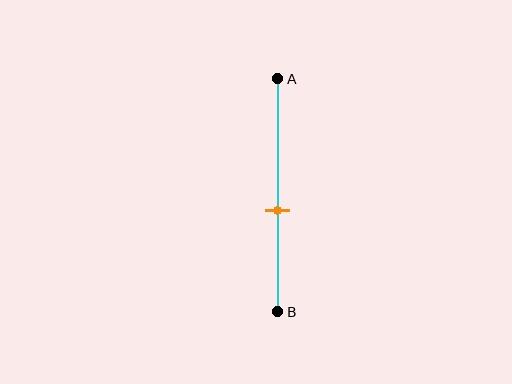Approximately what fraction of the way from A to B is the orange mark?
The orange mark is approximately 55% of the way from A to B.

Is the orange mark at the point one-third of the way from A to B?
No, the mark is at about 55% from A, not at the 33% one-third point.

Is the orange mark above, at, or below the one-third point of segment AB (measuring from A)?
The orange mark is below the one-third point of segment AB.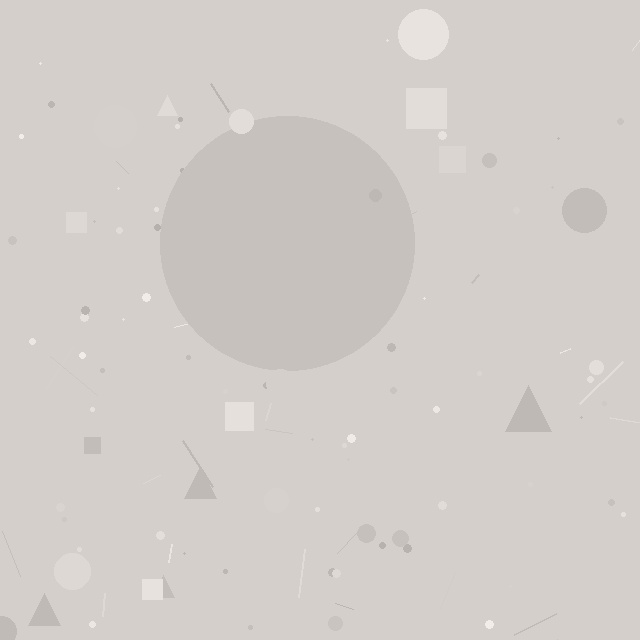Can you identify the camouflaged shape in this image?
The camouflaged shape is a circle.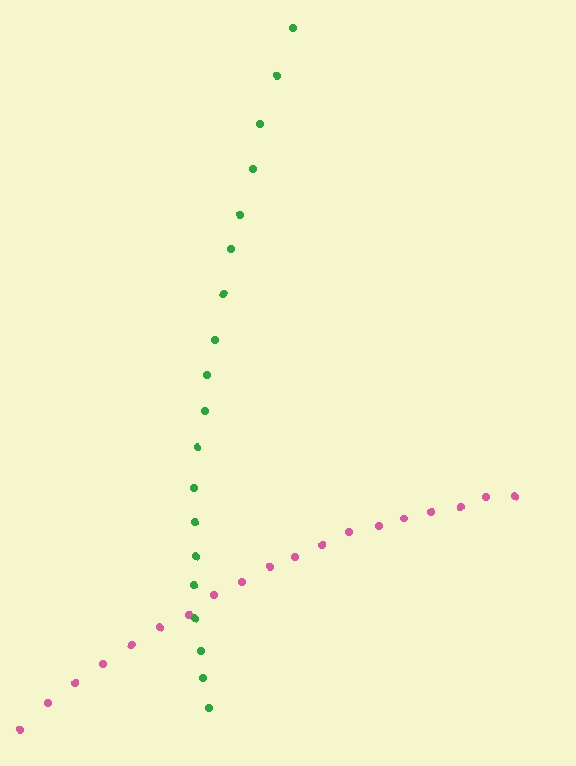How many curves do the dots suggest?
There are 2 distinct paths.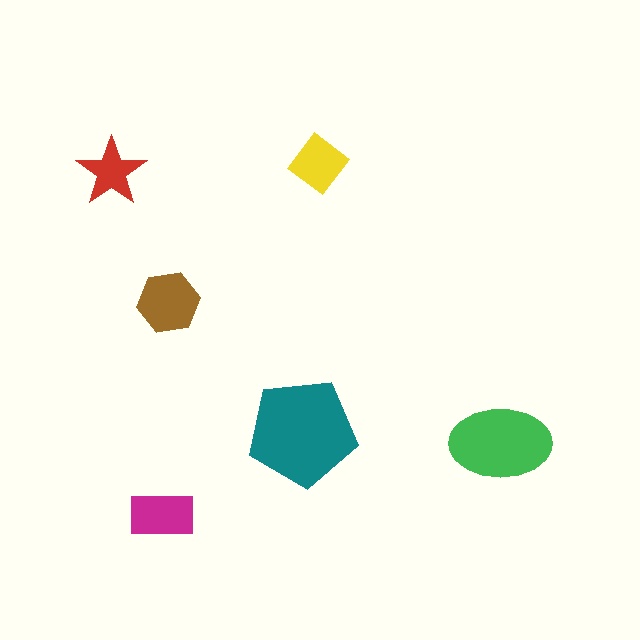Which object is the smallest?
The red star.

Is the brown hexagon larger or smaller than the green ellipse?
Smaller.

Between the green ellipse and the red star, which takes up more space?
The green ellipse.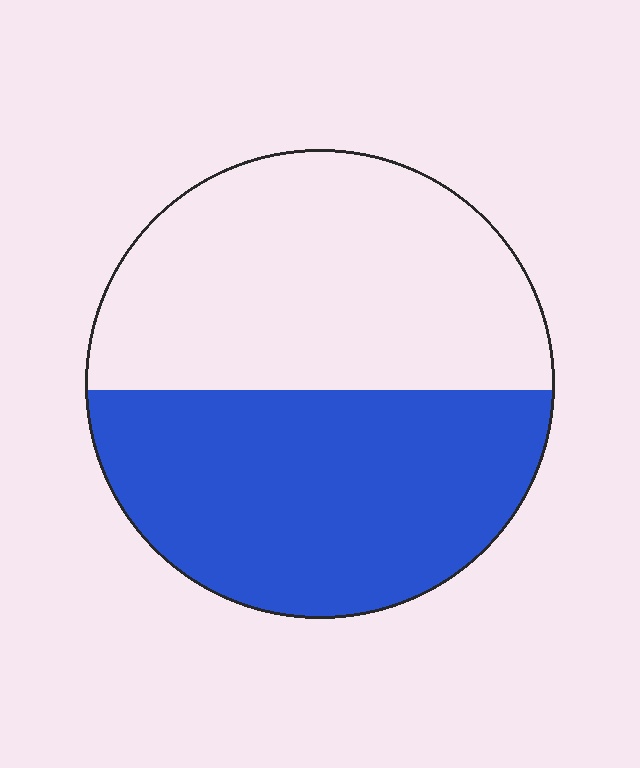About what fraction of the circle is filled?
About one half (1/2).